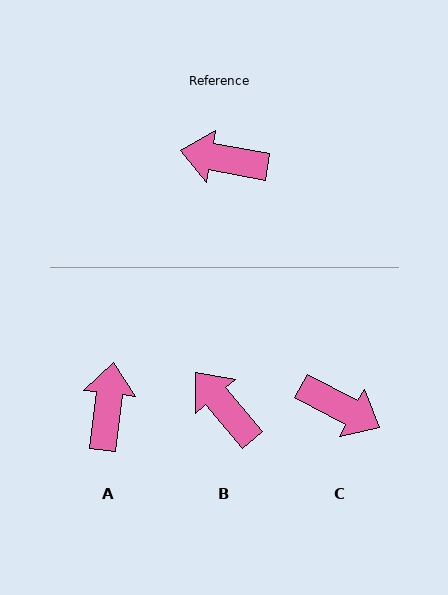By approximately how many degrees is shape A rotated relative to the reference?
Approximately 86 degrees clockwise.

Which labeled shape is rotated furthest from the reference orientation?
C, about 163 degrees away.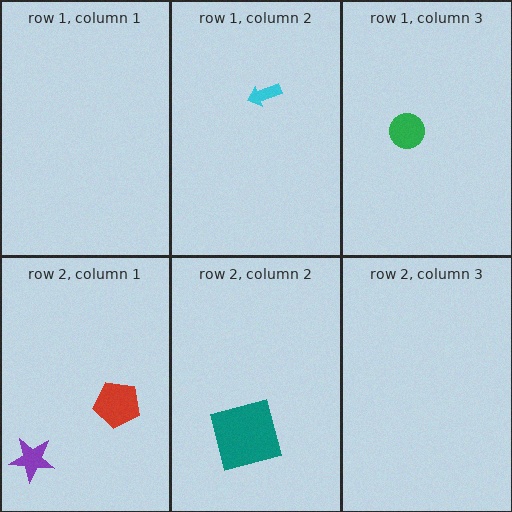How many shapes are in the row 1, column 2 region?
1.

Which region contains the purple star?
The row 2, column 1 region.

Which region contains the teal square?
The row 2, column 2 region.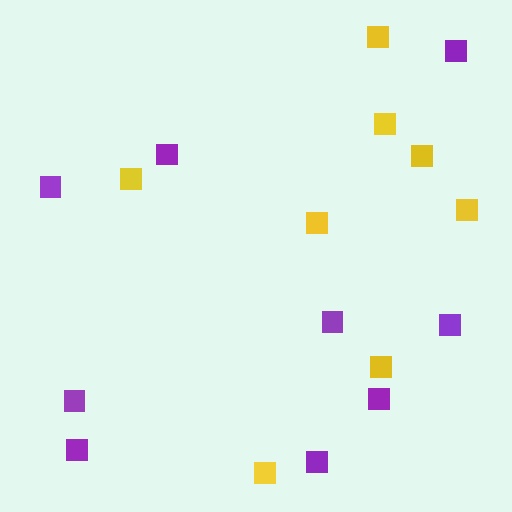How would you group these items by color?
There are 2 groups: one group of purple squares (9) and one group of yellow squares (8).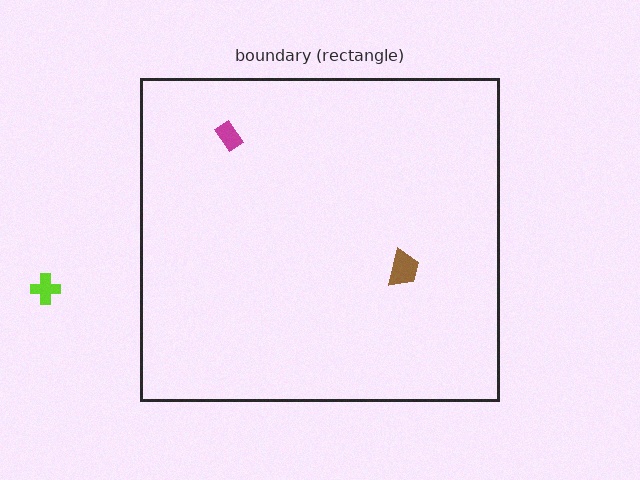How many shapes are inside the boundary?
2 inside, 1 outside.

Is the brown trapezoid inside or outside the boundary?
Inside.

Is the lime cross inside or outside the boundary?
Outside.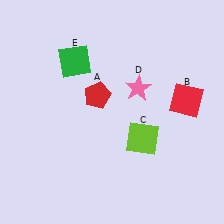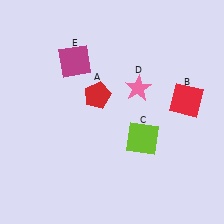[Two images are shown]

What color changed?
The square (E) changed from green in Image 1 to magenta in Image 2.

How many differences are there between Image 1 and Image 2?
There is 1 difference between the two images.